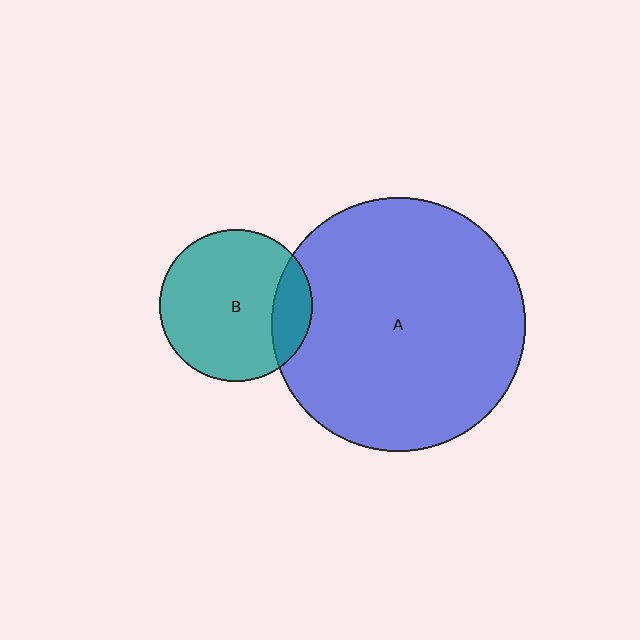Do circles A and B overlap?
Yes.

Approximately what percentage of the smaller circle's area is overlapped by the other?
Approximately 15%.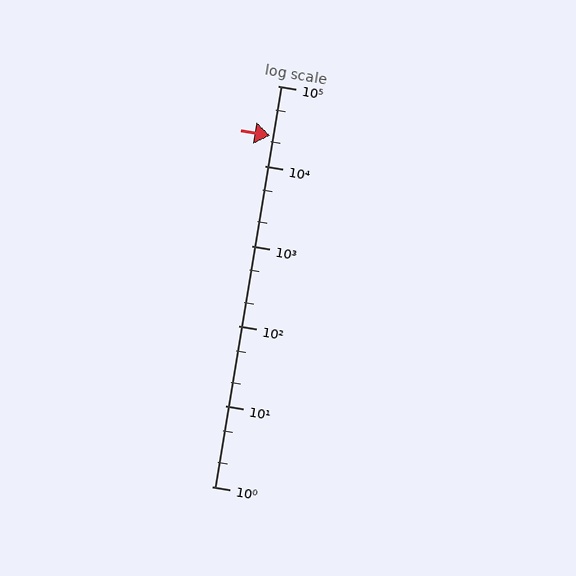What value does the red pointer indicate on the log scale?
The pointer indicates approximately 24000.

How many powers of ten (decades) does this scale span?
The scale spans 5 decades, from 1 to 100000.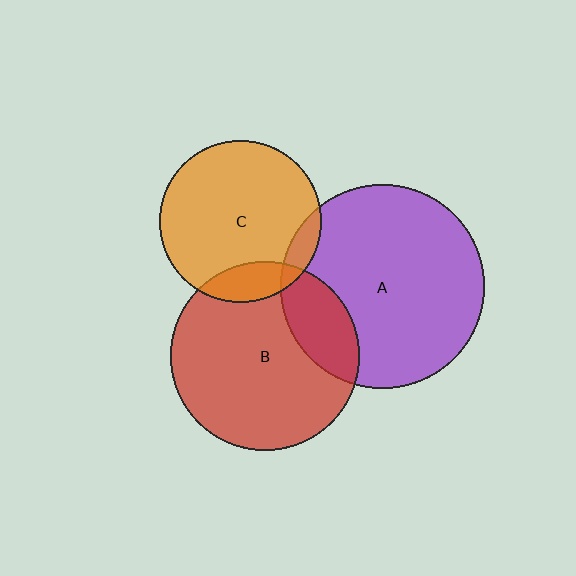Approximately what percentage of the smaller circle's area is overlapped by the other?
Approximately 15%.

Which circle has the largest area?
Circle A (purple).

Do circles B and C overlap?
Yes.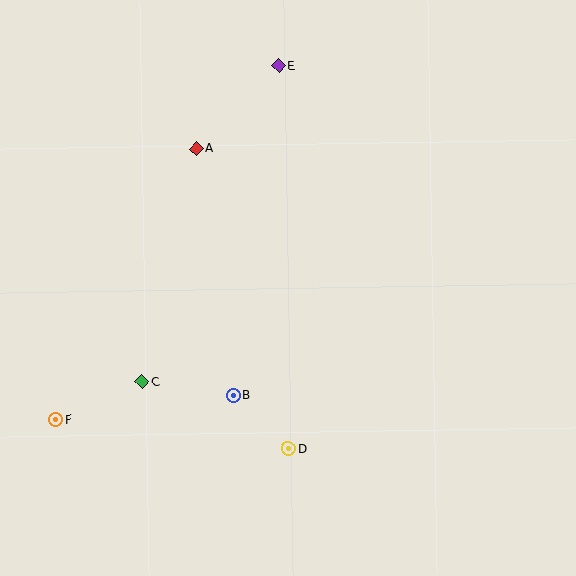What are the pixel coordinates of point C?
Point C is at (142, 382).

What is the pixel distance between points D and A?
The distance between D and A is 314 pixels.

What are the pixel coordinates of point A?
Point A is at (196, 149).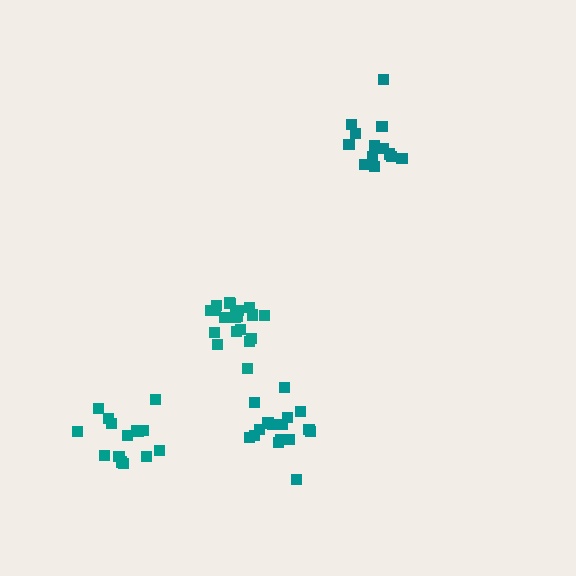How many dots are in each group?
Group 1: 15 dots, Group 2: 20 dots, Group 3: 14 dots, Group 4: 16 dots (65 total).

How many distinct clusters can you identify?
There are 4 distinct clusters.